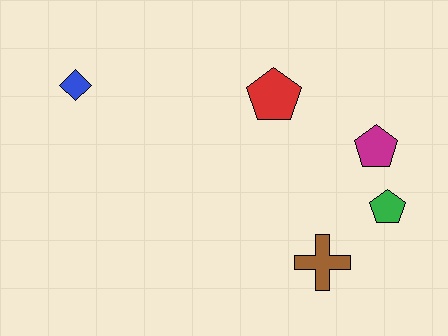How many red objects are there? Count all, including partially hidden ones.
There is 1 red object.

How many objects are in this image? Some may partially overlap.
There are 5 objects.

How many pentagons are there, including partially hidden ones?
There are 3 pentagons.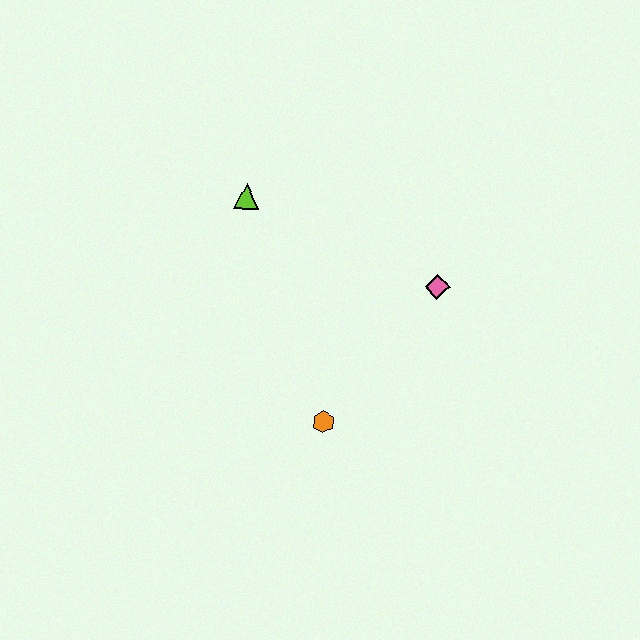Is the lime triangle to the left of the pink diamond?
Yes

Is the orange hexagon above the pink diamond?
No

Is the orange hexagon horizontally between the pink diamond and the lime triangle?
Yes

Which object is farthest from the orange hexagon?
The lime triangle is farthest from the orange hexagon.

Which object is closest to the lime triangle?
The pink diamond is closest to the lime triangle.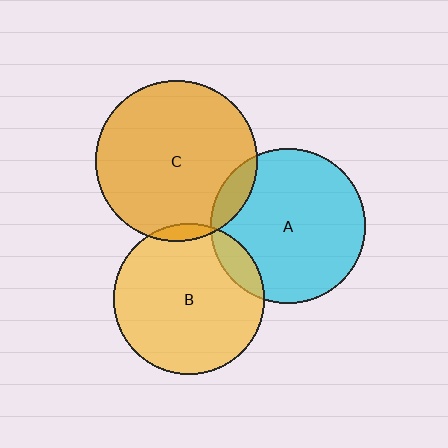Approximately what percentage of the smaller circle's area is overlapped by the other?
Approximately 10%.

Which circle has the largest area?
Circle C (orange).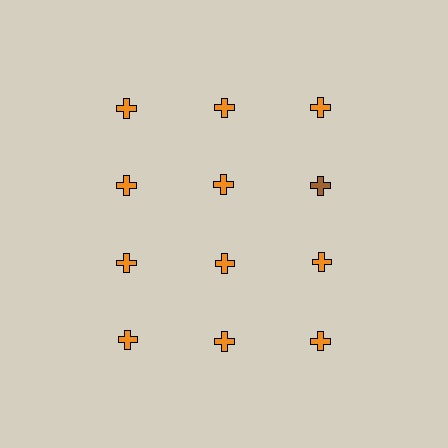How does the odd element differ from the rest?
It has a different color: brown instead of orange.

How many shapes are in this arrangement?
There are 12 shapes arranged in a grid pattern.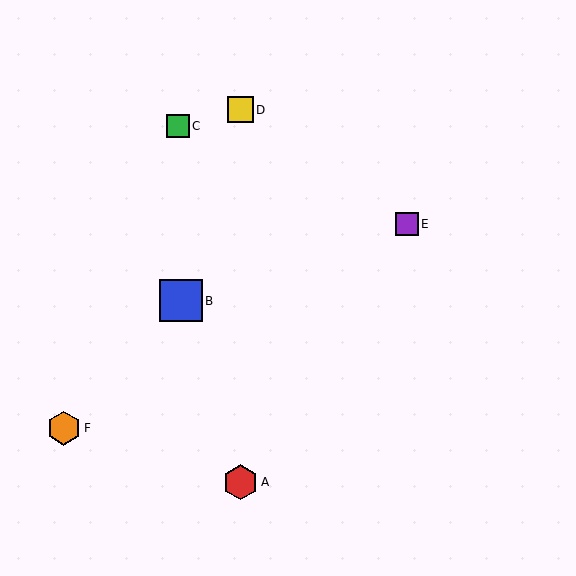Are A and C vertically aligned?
No, A is at x≈240 and C is at x≈178.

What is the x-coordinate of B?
Object B is at x≈181.